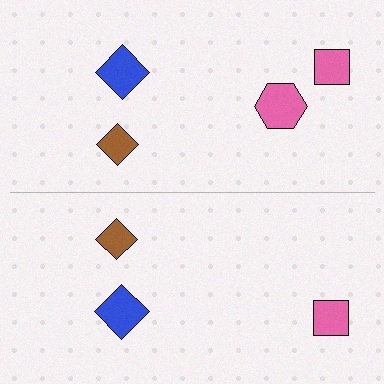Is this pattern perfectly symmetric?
No, the pattern is not perfectly symmetric. A pink hexagon is missing from the bottom side.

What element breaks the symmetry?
A pink hexagon is missing from the bottom side.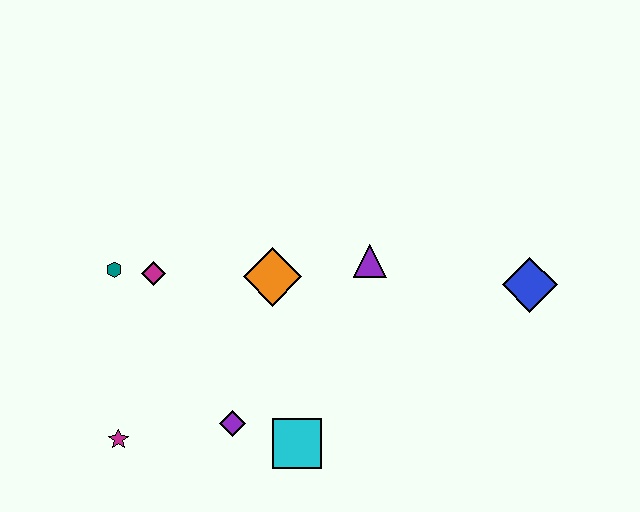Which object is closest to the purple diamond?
The cyan square is closest to the purple diamond.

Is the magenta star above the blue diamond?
No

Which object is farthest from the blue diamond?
The magenta star is farthest from the blue diamond.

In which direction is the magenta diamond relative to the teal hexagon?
The magenta diamond is to the right of the teal hexagon.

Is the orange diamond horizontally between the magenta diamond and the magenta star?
No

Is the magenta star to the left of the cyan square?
Yes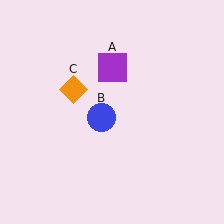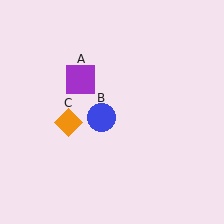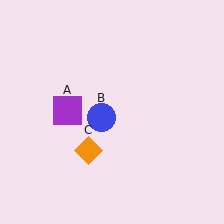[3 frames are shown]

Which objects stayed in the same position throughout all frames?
Blue circle (object B) remained stationary.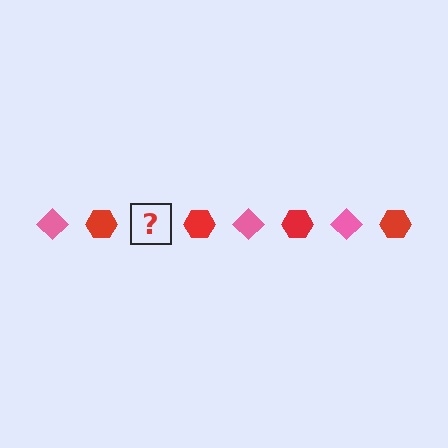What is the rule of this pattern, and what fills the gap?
The rule is that the pattern alternates between pink diamond and red hexagon. The gap should be filled with a pink diamond.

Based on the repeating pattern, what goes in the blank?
The blank should be a pink diamond.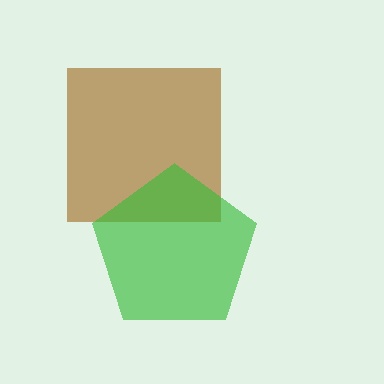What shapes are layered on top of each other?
The layered shapes are: a brown square, a green pentagon.